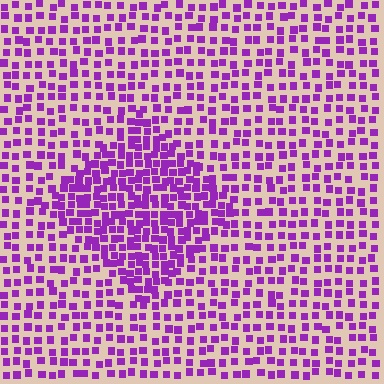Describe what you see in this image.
The image contains small purple elements arranged at two different densities. A diamond-shaped region is visible where the elements are more densely packed than the surrounding area.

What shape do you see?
I see a diamond.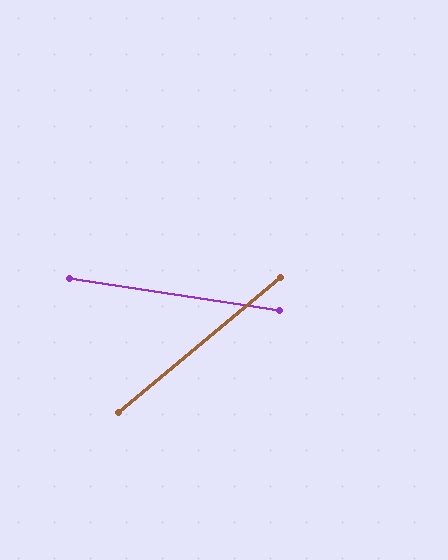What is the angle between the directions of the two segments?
Approximately 48 degrees.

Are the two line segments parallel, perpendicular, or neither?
Neither parallel nor perpendicular — they differ by about 48°.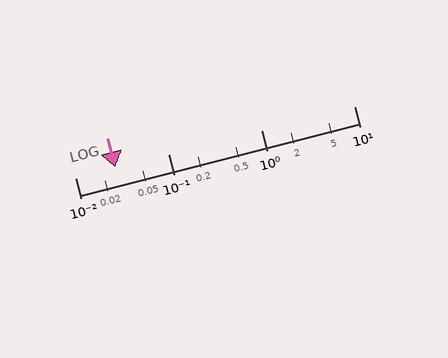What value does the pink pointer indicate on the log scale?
The pointer indicates approximately 0.027.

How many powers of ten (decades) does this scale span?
The scale spans 3 decades, from 0.01 to 10.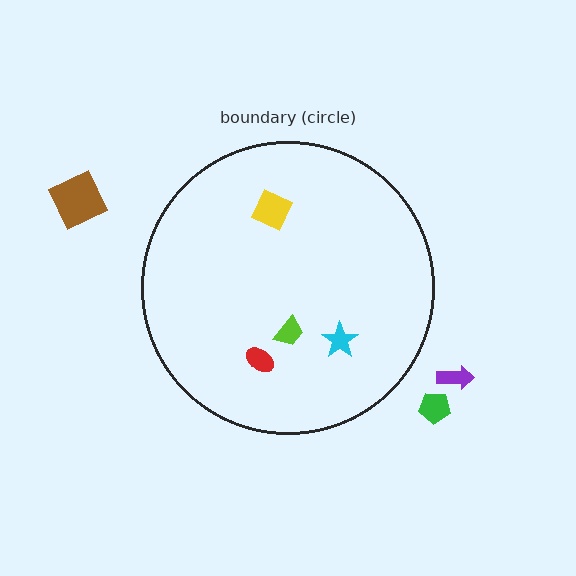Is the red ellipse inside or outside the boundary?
Inside.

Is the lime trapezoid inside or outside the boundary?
Inside.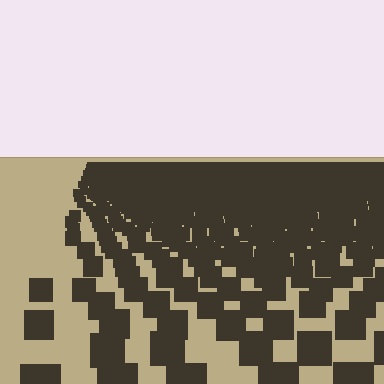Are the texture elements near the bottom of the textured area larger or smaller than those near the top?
Larger. Near the bottom, elements are closer to the viewer and appear at a bigger on-screen size.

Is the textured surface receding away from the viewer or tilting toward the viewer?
The surface is receding away from the viewer. Texture elements get smaller and denser toward the top.